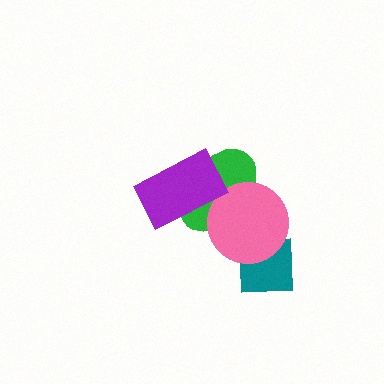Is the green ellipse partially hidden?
Yes, it is partially covered by another shape.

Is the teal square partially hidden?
Yes, it is partially covered by another shape.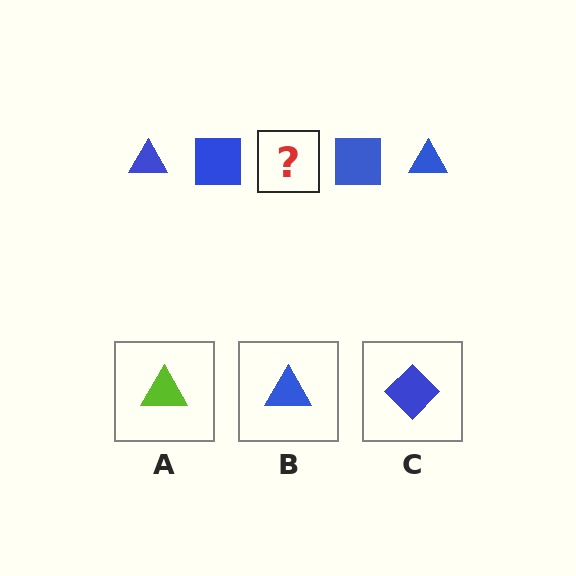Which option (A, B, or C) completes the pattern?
B.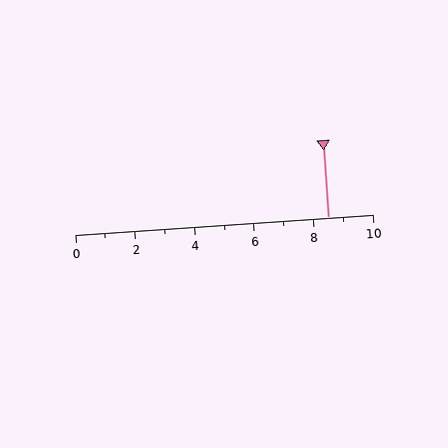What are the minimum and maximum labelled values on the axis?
The axis runs from 0 to 10.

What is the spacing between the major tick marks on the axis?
The major ticks are spaced 2 apart.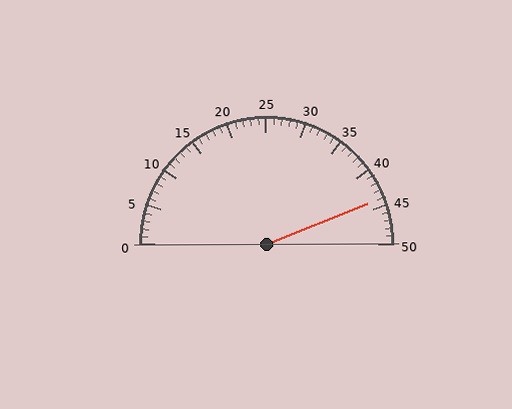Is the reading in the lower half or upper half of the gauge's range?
The reading is in the upper half of the range (0 to 50).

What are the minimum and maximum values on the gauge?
The gauge ranges from 0 to 50.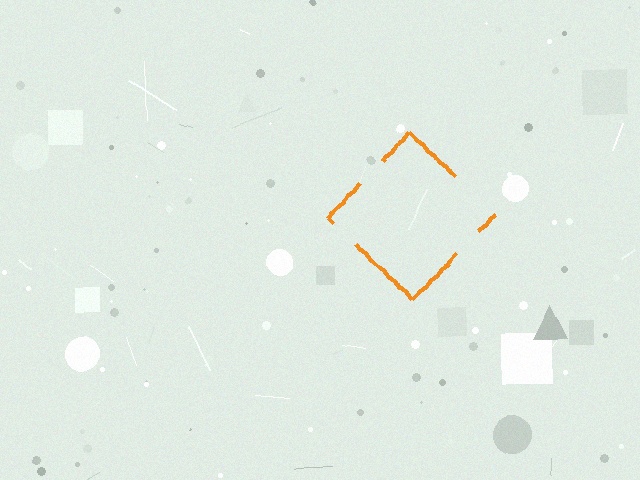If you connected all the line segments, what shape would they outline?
They would outline a diamond.